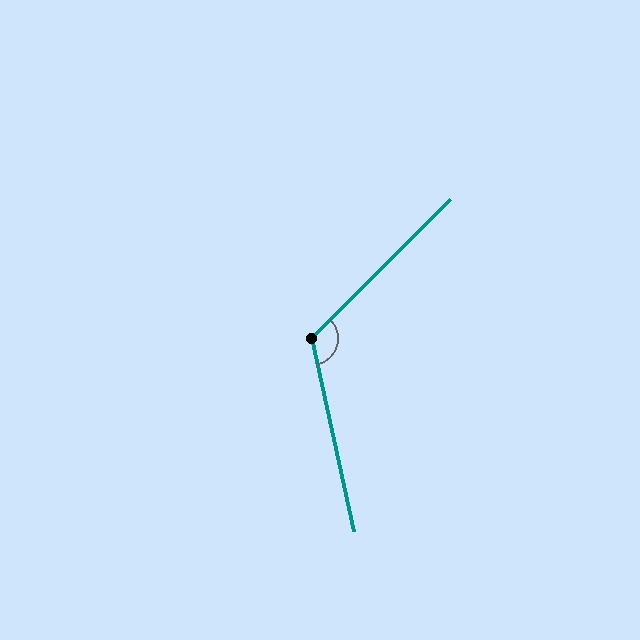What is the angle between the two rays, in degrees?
Approximately 122 degrees.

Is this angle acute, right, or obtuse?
It is obtuse.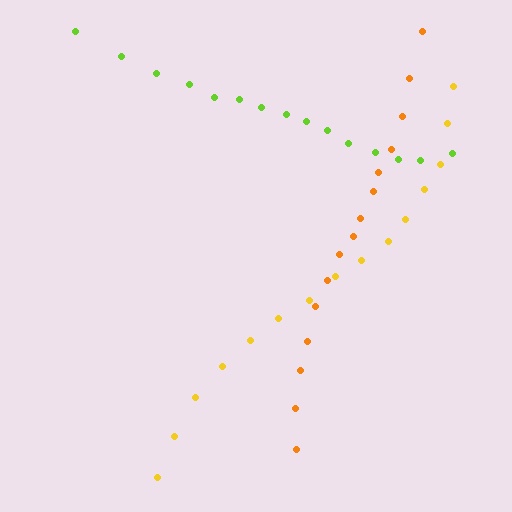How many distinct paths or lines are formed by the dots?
There are 3 distinct paths.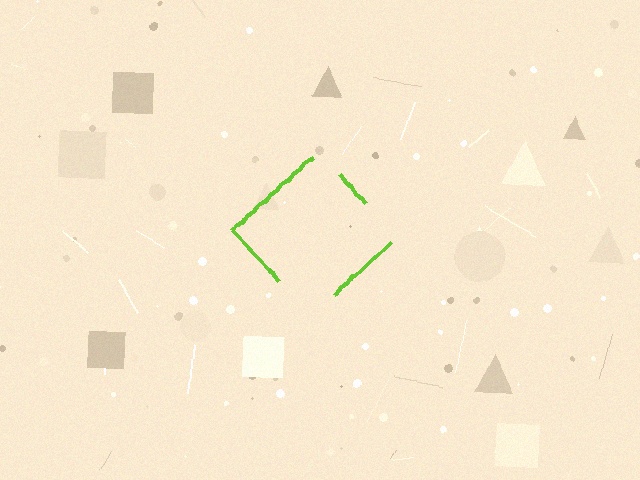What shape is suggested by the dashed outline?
The dashed outline suggests a diamond.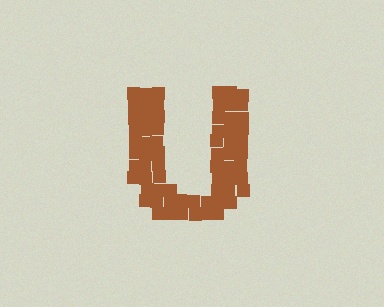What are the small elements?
The small elements are squares.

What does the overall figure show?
The overall figure shows the letter U.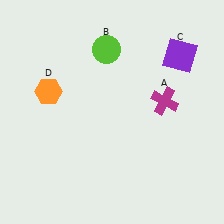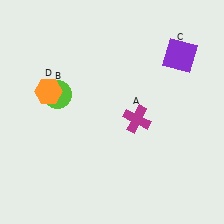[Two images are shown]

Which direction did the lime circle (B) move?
The lime circle (B) moved left.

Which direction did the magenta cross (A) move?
The magenta cross (A) moved left.